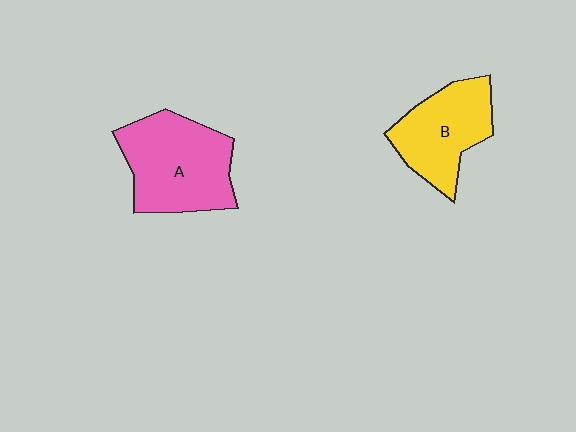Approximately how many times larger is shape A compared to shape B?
Approximately 1.3 times.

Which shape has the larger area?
Shape A (pink).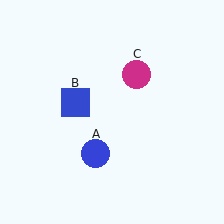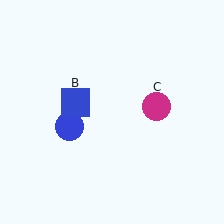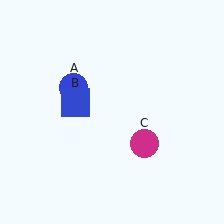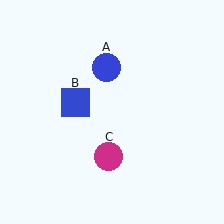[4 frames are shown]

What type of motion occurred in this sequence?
The blue circle (object A), magenta circle (object C) rotated clockwise around the center of the scene.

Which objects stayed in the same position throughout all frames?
Blue square (object B) remained stationary.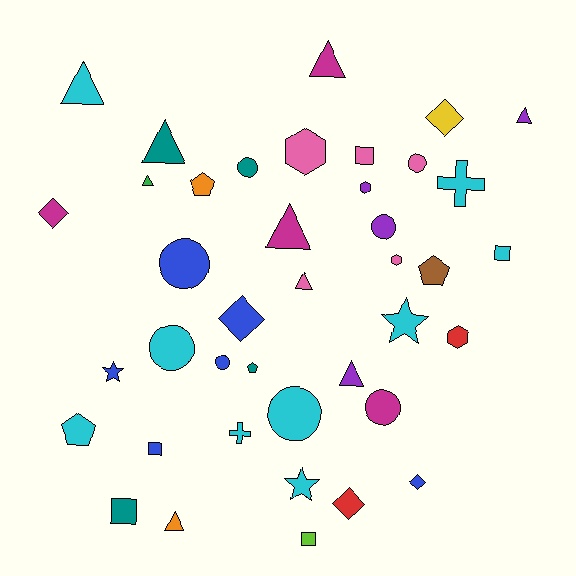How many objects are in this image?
There are 40 objects.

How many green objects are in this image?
There is 1 green object.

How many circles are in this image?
There are 8 circles.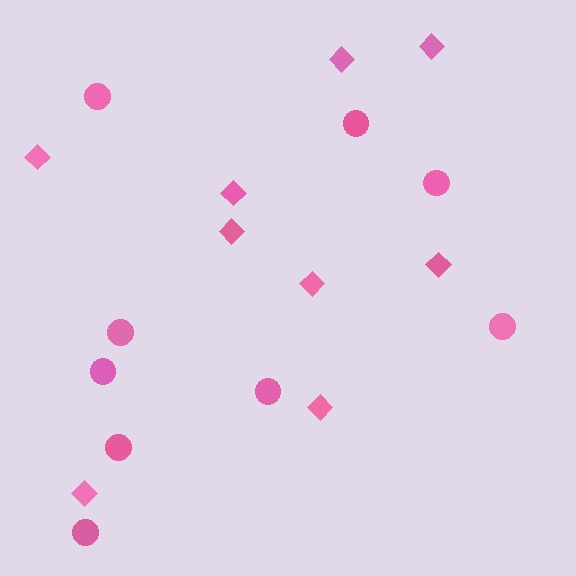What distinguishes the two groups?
There are 2 groups: one group of circles (9) and one group of diamonds (9).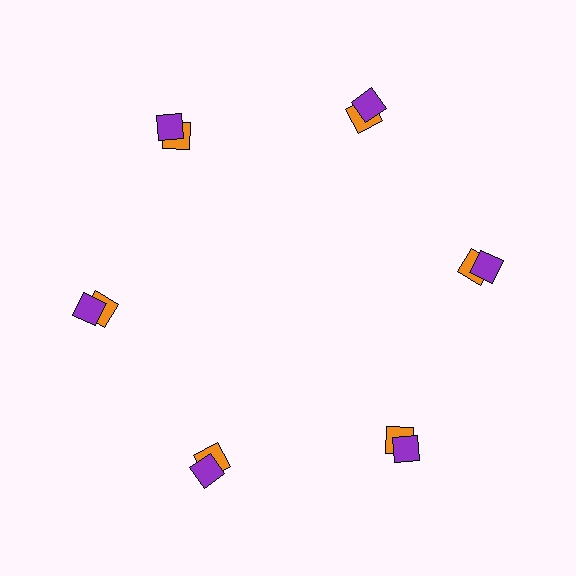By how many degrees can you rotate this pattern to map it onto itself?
The pattern maps onto itself every 60 degrees of rotation.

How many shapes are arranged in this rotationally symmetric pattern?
There are 12 shapes, arranged in 6 groups of 2.